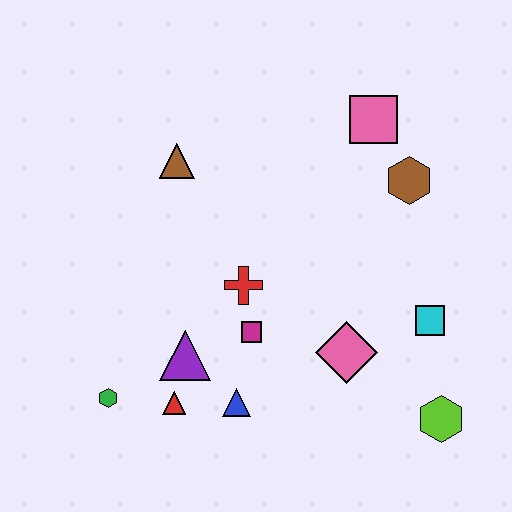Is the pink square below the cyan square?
No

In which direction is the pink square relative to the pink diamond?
The pink square is above the pink diamond.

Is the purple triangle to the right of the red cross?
No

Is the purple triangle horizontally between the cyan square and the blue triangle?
No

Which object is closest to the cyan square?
The pink diamond is closest to the cyan square.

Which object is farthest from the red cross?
The lime hexagon is farthest from the red cross.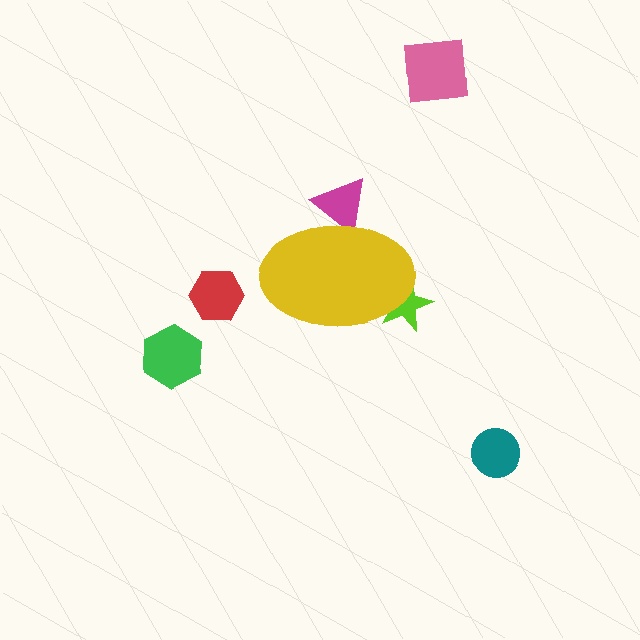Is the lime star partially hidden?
Yes, the lime star is partially hidden behind the yellow ellipse.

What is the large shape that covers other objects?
A yellow ellipse.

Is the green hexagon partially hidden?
No, the green hexagon is fully visible.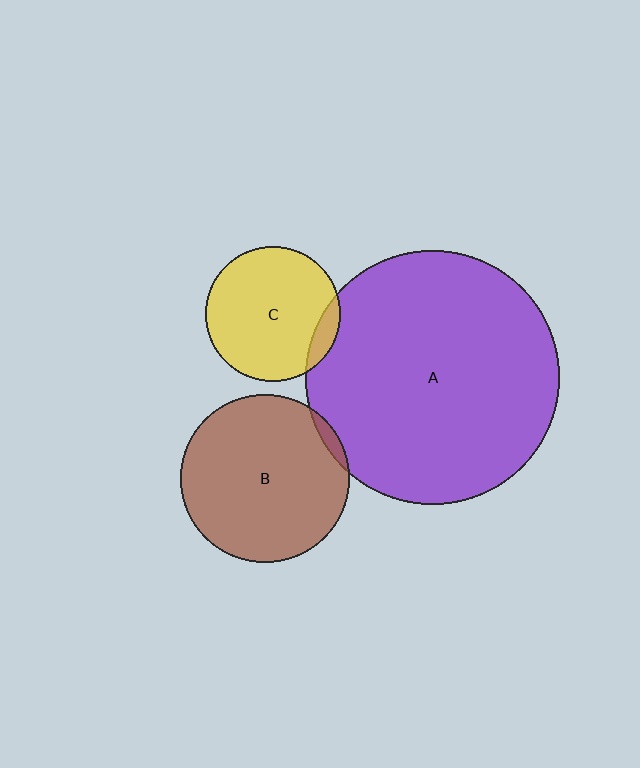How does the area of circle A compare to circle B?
Approximately 2.3 times.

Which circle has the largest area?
Circle A (purple).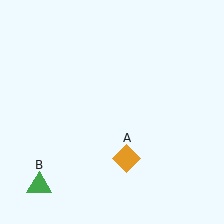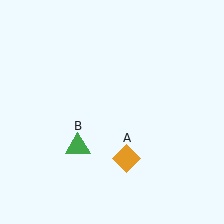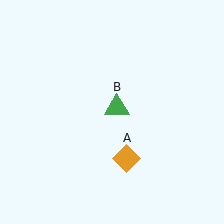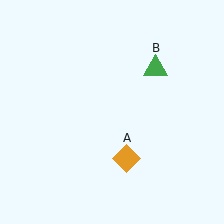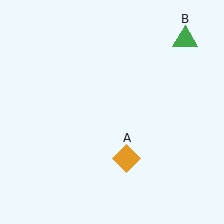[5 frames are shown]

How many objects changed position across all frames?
1 object changed position: green triangle (object B).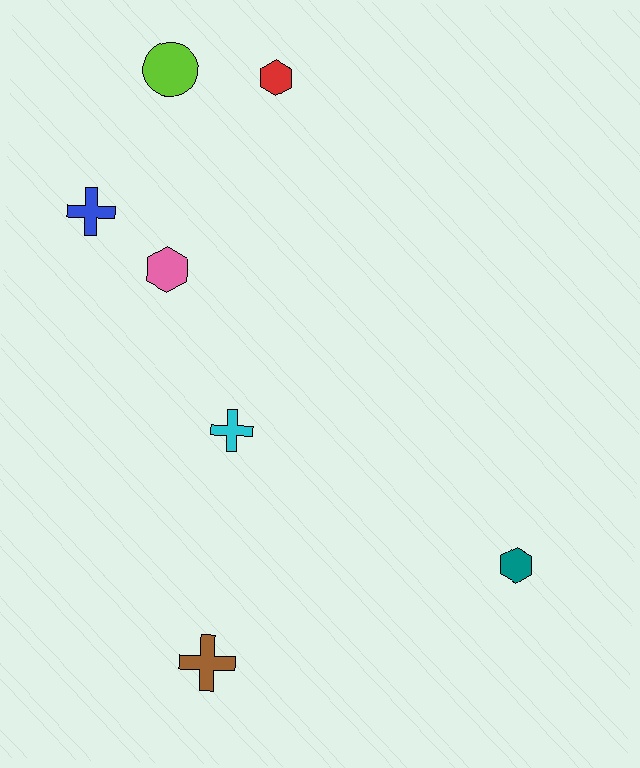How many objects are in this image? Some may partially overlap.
There are 7 objects.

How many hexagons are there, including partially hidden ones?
There are 3 hexagons.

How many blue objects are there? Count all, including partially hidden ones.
There is 1 blue object.